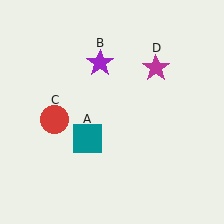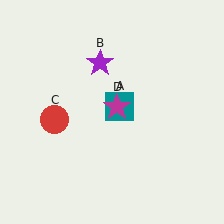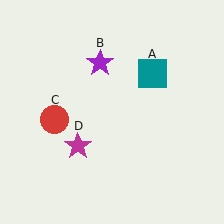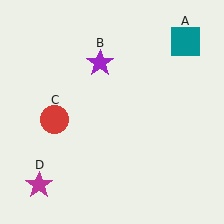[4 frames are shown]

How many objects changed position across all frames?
2 objects changed position: teal square (object A), magenta star (object D).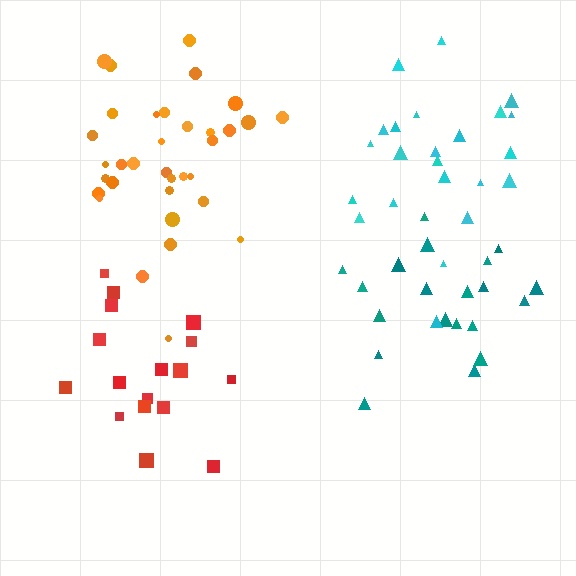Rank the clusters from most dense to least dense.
orange, teal, red, cyan.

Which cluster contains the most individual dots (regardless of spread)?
Orange (34).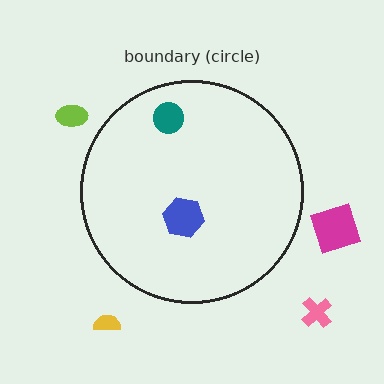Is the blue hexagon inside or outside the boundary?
Inside.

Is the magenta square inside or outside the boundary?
Outside.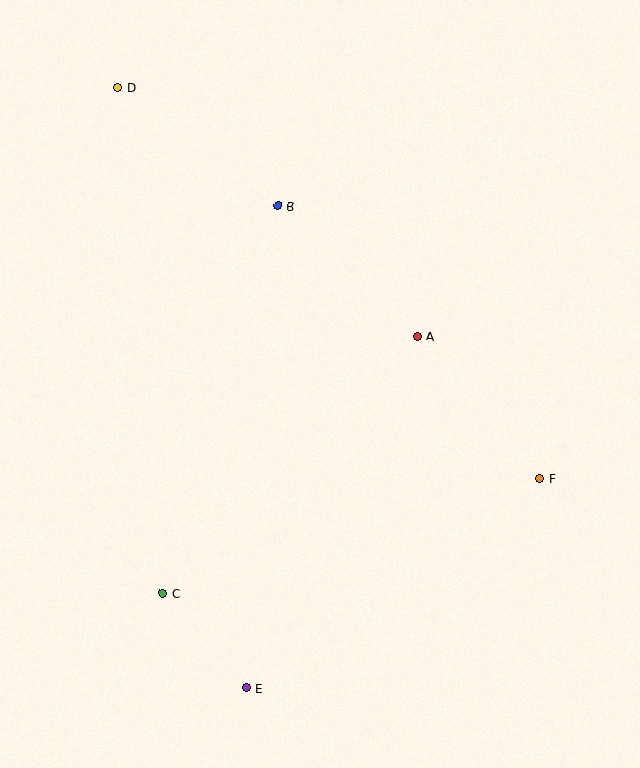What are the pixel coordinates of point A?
Point A is at (417, 336).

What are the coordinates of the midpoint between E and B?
The midpoint between E and B is at (262, 447).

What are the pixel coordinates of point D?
Point D is at (118, 88).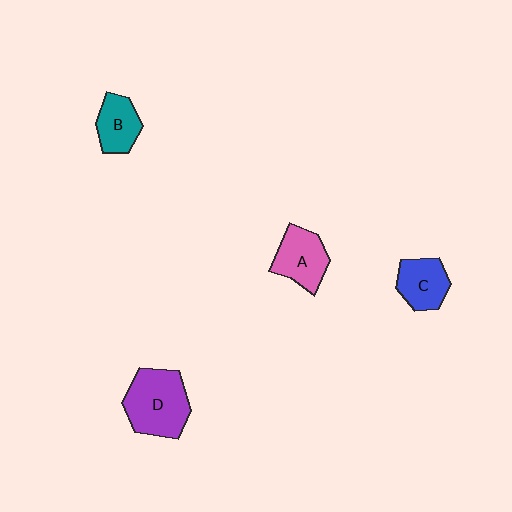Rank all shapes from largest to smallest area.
From largest to smallest: D (purple), A (pink), C (blue), B (teal).